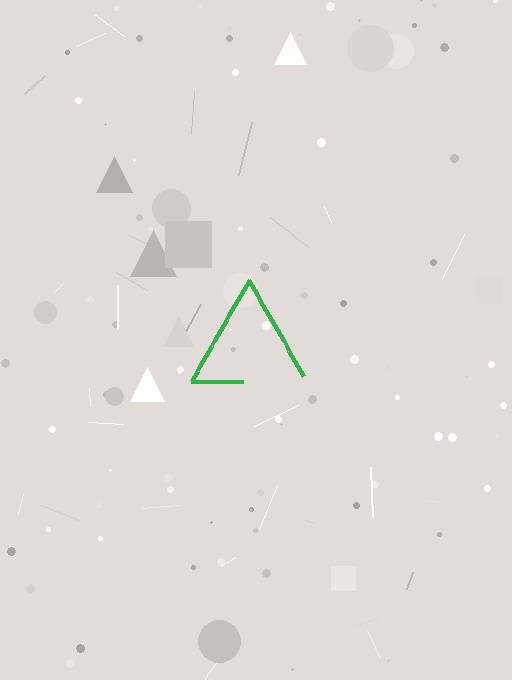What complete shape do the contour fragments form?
The contour fragments form a triangle.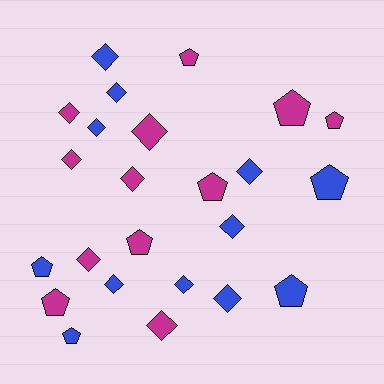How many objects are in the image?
There are 24 objects.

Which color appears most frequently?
Blue, with 12 objects.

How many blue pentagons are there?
There are 4 blue pentagons.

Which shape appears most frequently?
Diamond, with 14 objects.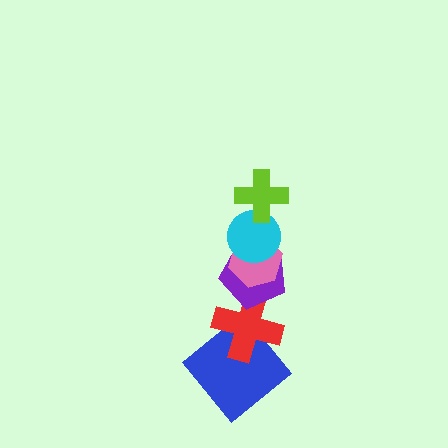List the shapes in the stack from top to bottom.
From top to bottom: the lime cross, the cyan circle, the pink hexagon, the purple pentagon, the red cross, the blue diamond.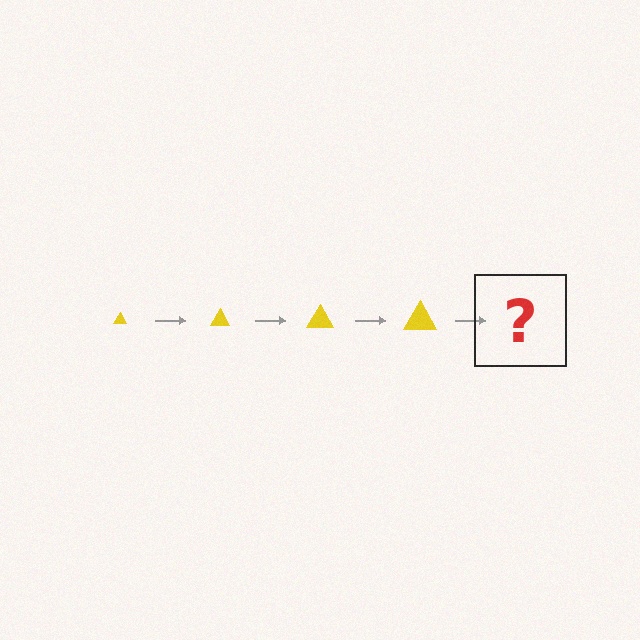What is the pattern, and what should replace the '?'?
The pattern is that the triangle gets progressively larger each step. The '?' should be a yellow triangle, larger than the previous one.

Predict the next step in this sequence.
The next step is a yellow triangle, larger than the previous one.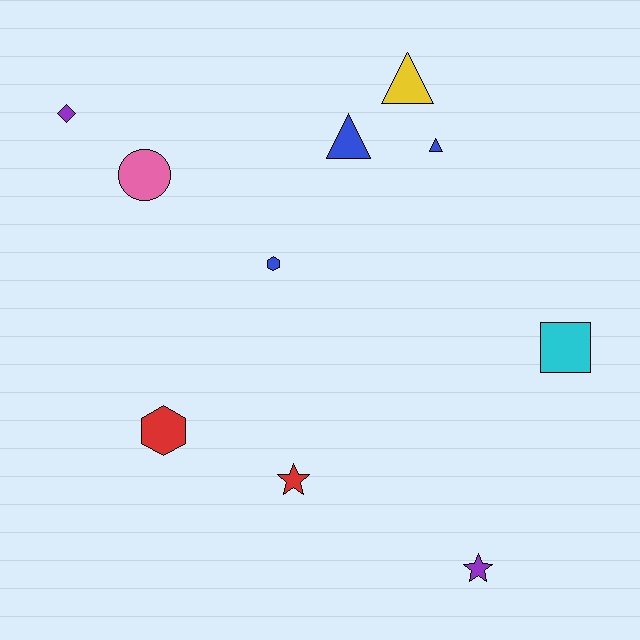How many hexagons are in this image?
There are 2 hexagons.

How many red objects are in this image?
There are 2 red objects.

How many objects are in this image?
There are 10 objects.